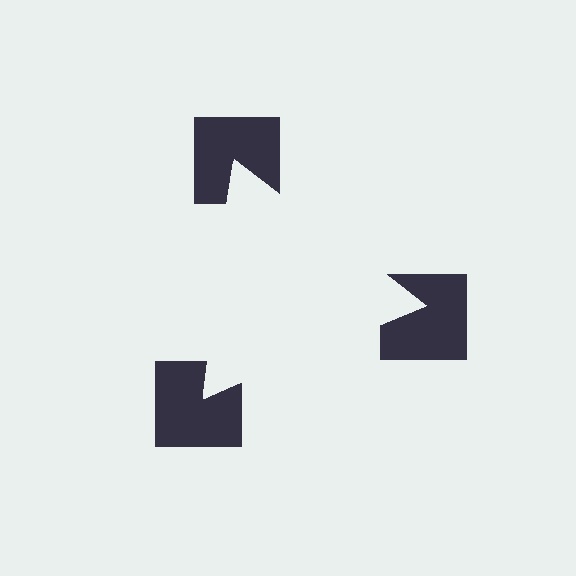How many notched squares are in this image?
There are 3 — one at each vertex of the illusory triangle.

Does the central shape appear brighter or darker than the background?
It typically appears slightly brighter than the background, even though no actual brightness change is drawn.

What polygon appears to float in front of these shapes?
An illusory triangle — its edges are inferred from the aligned wedge cuts in the notched squares, not physically drawn.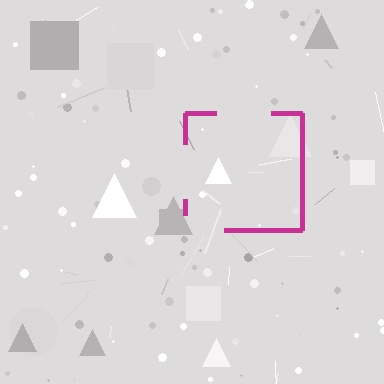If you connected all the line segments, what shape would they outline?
They would outline a square.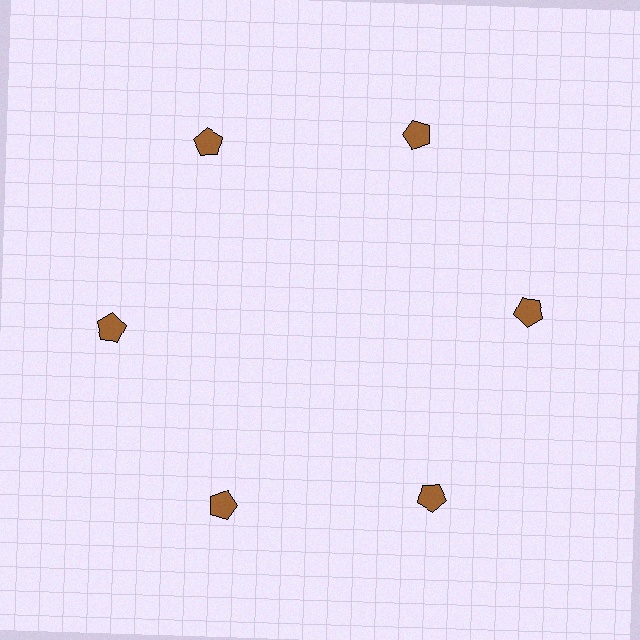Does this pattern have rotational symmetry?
Yes, this pattern has 6-fold rotational symmetry. It looks the same after rotating 60 degrees around the center.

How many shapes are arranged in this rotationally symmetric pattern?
There are 6 shapes, arranged in 6 groups of 1.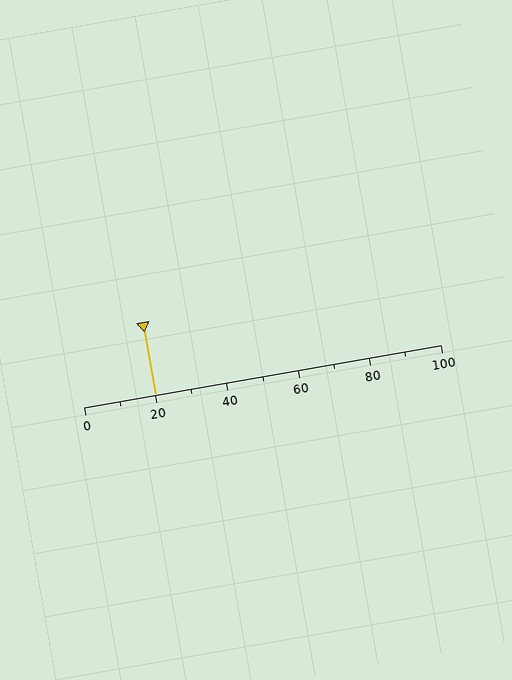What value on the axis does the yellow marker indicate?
The marker indicates approximately 20.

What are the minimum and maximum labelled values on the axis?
The axis runs from 0 to 100.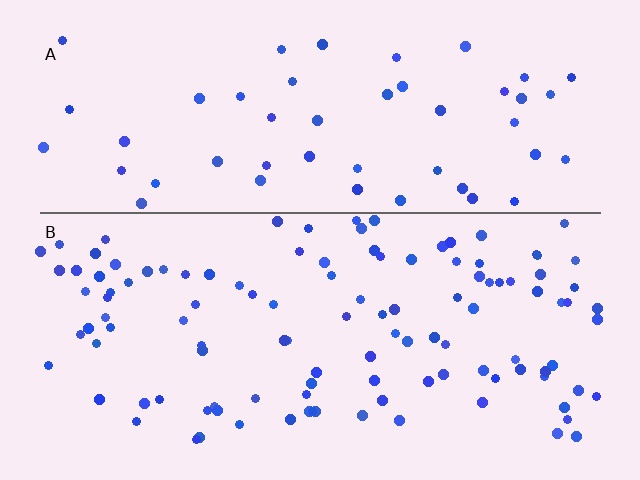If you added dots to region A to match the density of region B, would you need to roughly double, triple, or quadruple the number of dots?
Approximately double.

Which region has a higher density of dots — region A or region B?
B (the bottom).